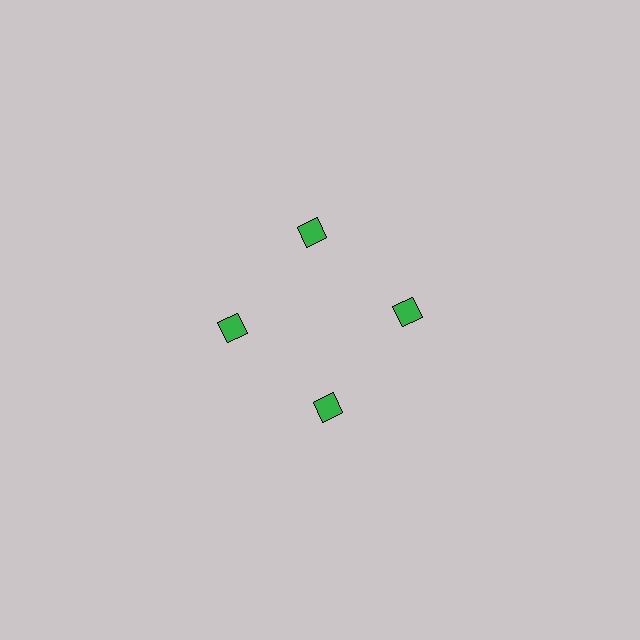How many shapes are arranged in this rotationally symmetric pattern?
There are 4 shapes, arranged in 4 groups of 1.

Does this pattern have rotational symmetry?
Yes, this pattern has 4-fold rotational symmetry. It looks the same after rotating 90 degrees around the center.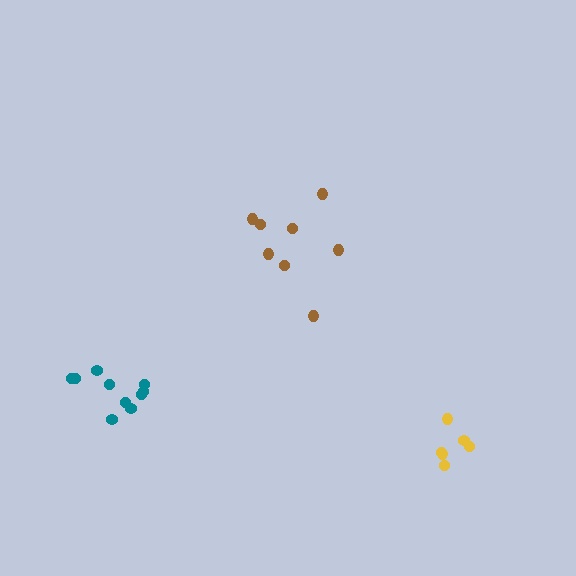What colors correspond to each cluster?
The clusters are colored: teal, brown, yellow.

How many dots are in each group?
Group 1: 10 dots, Group 2: 8 dots, Group 3: 6 dots (24 total).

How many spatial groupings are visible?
There are 3 spatial groupings.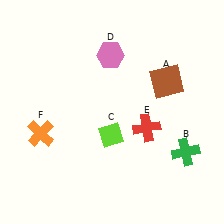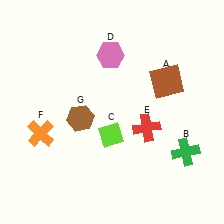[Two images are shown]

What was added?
A brown hexagon (G) was added in Image 2.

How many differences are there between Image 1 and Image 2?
There is 1 difference between the two images.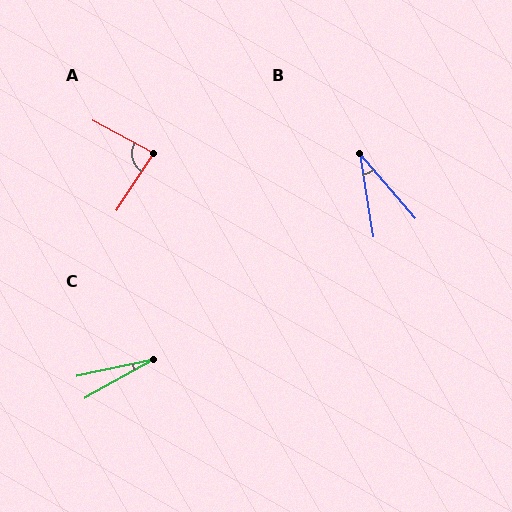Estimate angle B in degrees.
Approximately 31 degrees.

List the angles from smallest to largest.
C (17°), B (31°), A (85°).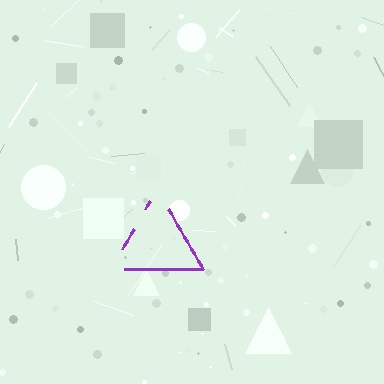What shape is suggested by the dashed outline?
The dashed outline suggests a triangle.